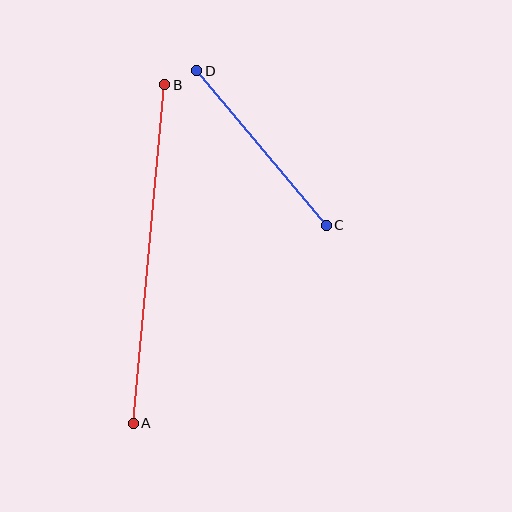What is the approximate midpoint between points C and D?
The midpoint is at approximately (261, 148) pixels.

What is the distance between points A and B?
The distance is approximately 340 pixels.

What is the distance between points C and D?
The distance is approximately 201 pixels.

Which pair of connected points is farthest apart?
Points A and B are farthest apart.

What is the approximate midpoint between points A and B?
The midpoint is at approximately (149, 254) pixels.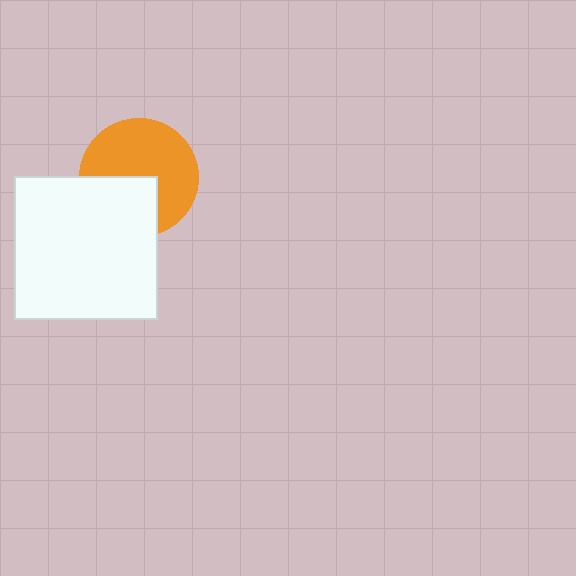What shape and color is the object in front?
The object in front is a white square.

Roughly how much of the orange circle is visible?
About half of it is visible (roughly 64%).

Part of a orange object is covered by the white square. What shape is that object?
It is a circle.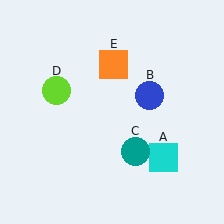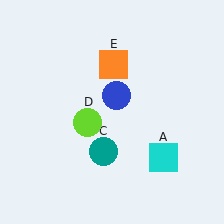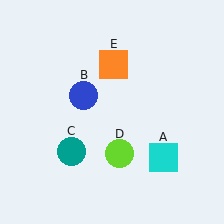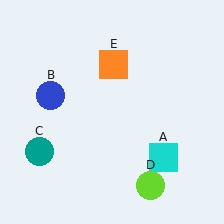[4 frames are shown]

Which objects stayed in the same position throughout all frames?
Cyan square (object A) and orange square (object E) remained stationary.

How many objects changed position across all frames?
3 objects changed position: blue circle (object B), teal circle (object C), lime circle (object D).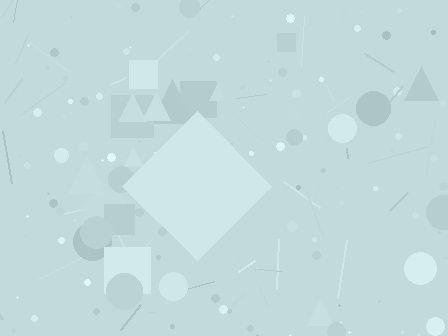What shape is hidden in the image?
A diamond is hidden in the image.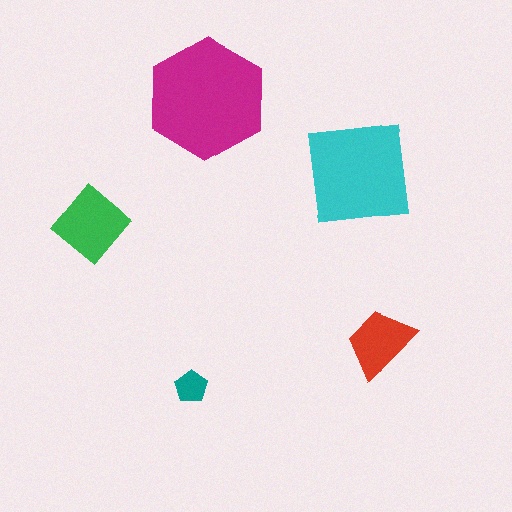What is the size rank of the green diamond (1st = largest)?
3rd.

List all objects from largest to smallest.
The magenta hexagon, the cyan square, the green diamond, the red trapezoid, the teal pentagon.